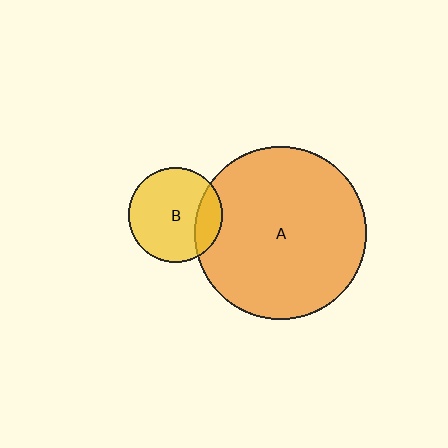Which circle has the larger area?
Circle A (orange).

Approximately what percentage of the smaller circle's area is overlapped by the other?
Approximately 20%.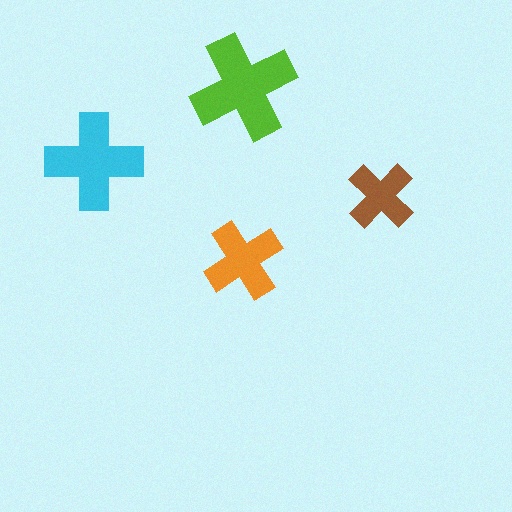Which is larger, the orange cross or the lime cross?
The lime one.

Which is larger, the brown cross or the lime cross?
The lime one.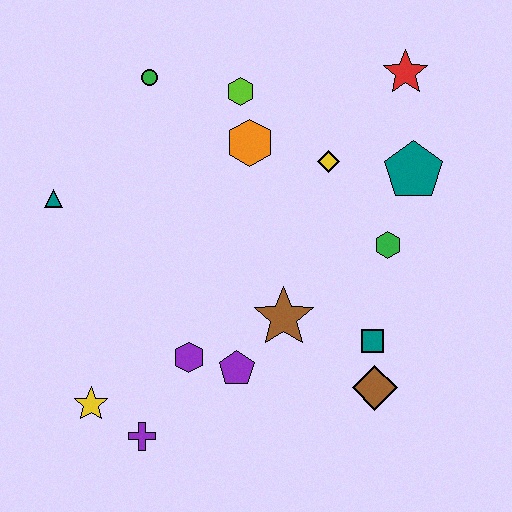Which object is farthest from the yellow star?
The red star is farthest from the yellow star.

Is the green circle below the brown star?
No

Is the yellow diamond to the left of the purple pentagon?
No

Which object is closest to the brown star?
The purple pentagon is closest to the brown star.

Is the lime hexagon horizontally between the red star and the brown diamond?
No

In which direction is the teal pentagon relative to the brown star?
The teal pentagon is above the brown star.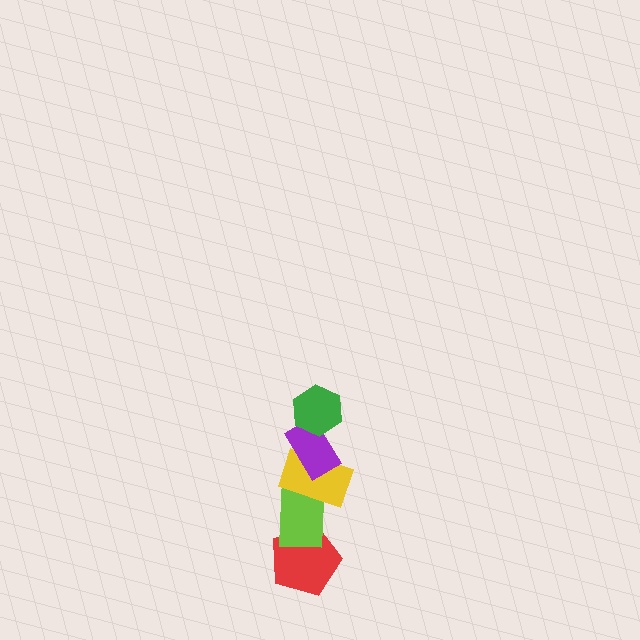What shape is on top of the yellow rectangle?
The purple rectangle is on top of the yellow rectangle.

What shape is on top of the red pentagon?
The lime rectangle is on top of the red pentagon.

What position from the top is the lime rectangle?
The lime rectangle is 4th from the top.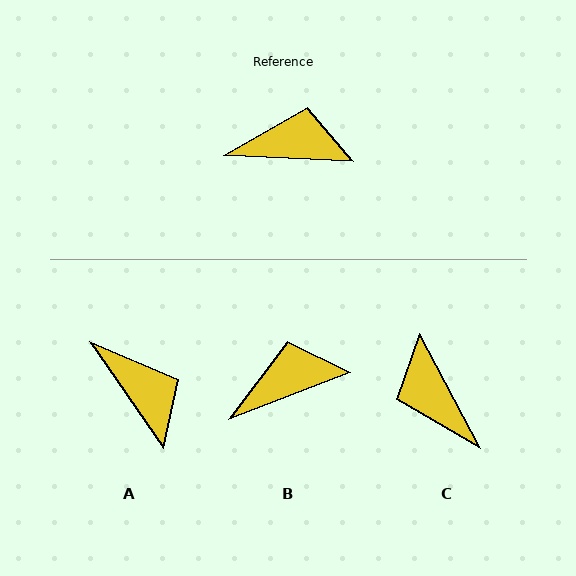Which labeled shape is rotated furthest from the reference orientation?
C, about 121 degrees away.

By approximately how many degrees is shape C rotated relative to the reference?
Approximately 121 degrees counter-clockwise.